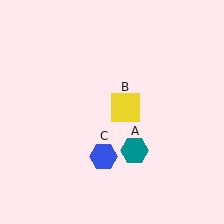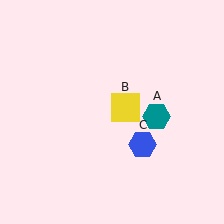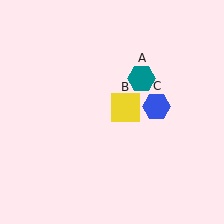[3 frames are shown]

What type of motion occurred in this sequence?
The teal hexagon (object A), blue hexagon (object C) rotated counterclockwise around the center of the scene.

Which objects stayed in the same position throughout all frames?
Yellow square (object B) remained stationary.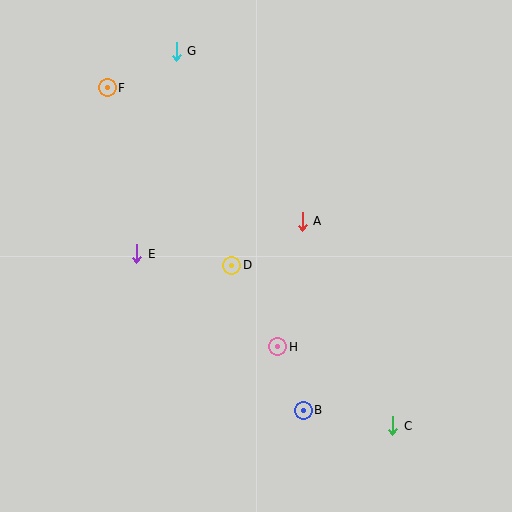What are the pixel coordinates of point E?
Point E is at (137, 254).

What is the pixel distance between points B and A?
The distance between B and A is 189 pixels.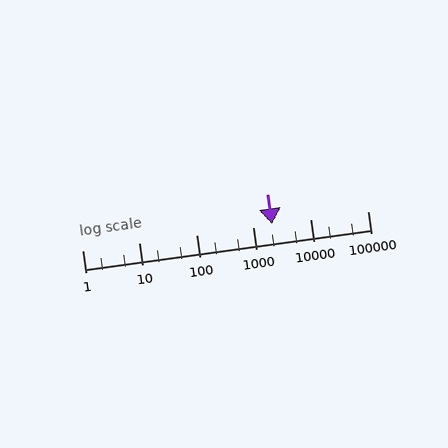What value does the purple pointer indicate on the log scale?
The pointer indicates approximately 2100.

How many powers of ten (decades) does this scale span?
The scale spans 5 decades, from 1 to 100000.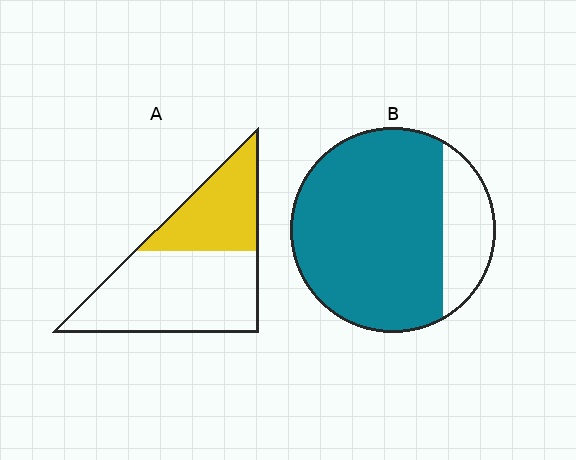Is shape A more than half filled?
No.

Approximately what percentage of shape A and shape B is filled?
A is approximately 35% and B is approximately 80%.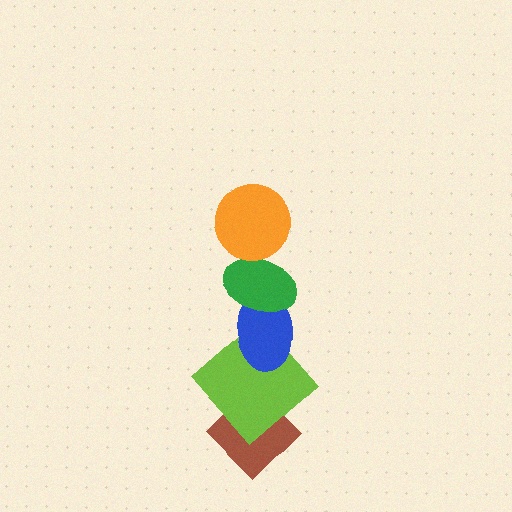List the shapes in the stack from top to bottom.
From top to bottom: the orange circle, the green ellipse, the blue ellipse, the lime diamond, the brown diamond.